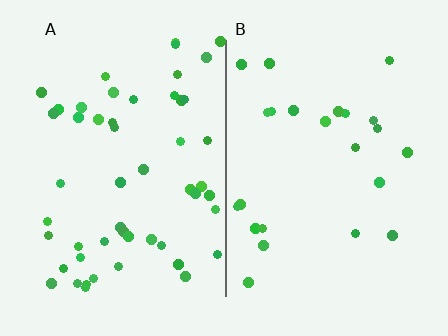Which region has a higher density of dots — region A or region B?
A (the left).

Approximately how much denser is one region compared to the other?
Approximately 2.2× — region A over region B.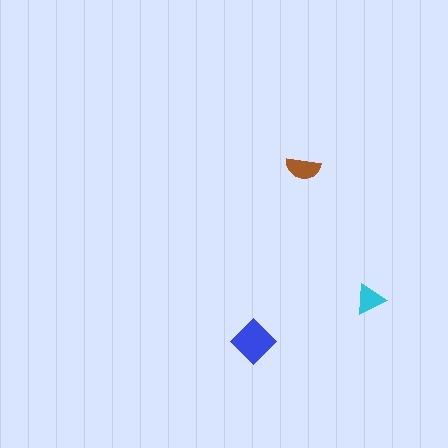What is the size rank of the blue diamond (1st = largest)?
1st.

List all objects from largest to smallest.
The blue diamond, the brown semicircle, the cyan triangle.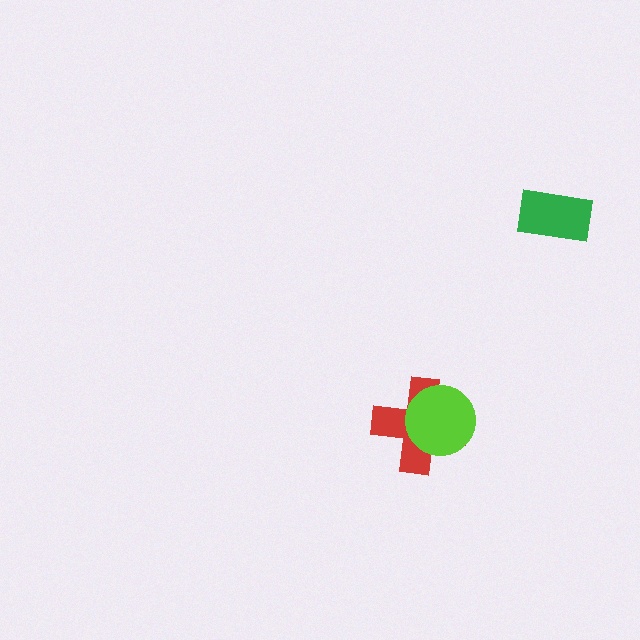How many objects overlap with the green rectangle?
0 objects overlap with the green rectangle.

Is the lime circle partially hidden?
No, no other shape covers it.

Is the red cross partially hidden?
Yes, it is partially covered by another shape.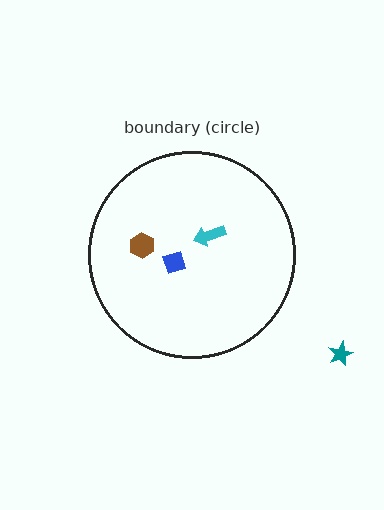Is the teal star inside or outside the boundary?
Outside.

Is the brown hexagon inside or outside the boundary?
Inside.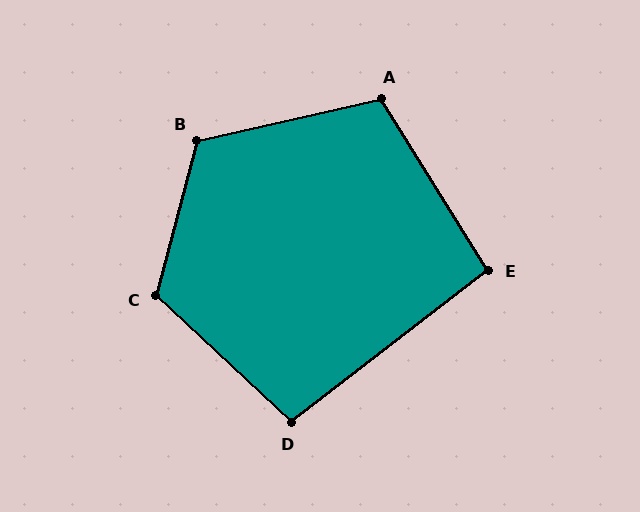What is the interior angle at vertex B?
Approximately 118 degrees (obtuse).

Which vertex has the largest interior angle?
C, at approximately 118 degrees.